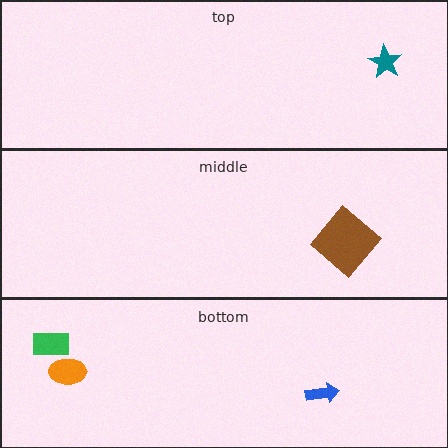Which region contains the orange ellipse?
The bottom region.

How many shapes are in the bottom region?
3.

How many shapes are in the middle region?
1.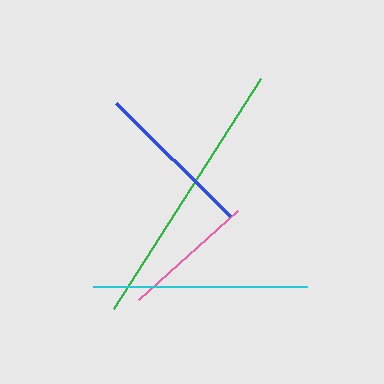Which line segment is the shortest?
The pink line is the shortest at approximately 133 pixels.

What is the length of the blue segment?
The blue segment is approximately 160 pixels long.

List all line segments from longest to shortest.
From longest to shortest: green, cyan, blue, pink.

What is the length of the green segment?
The green segment is approximately 273 pixels long.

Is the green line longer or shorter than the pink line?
The green line is longer than the pink line.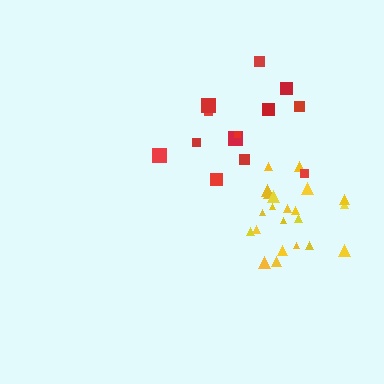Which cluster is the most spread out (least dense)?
Red.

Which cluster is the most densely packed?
Yellow.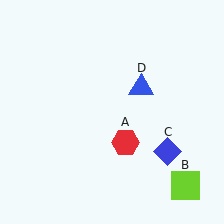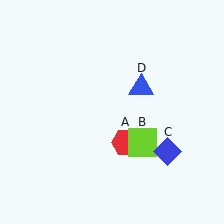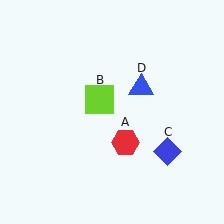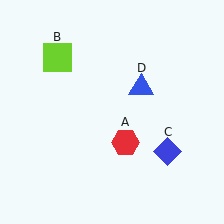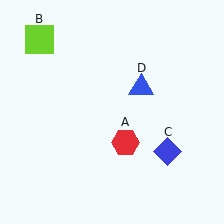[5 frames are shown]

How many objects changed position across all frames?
1 object changed position: lime square (object B).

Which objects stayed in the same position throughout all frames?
Red hexagon (object A) and blue diamond (object C) and blue triangle (object D) remained stationary.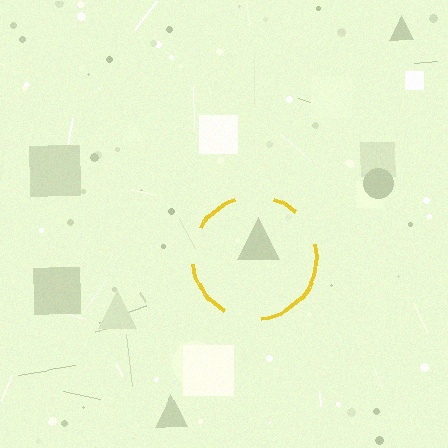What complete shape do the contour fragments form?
The contour fragments form a circle.